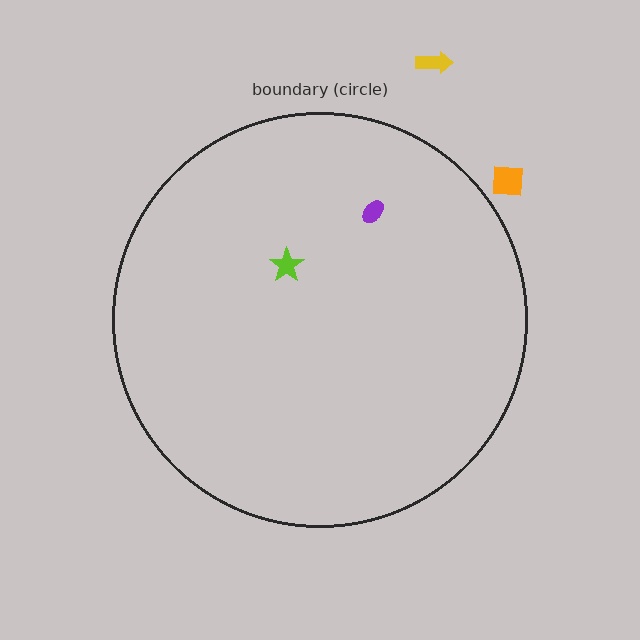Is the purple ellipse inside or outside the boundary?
Inside.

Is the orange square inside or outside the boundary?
Outside.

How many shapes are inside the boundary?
2 inside, 2 outside.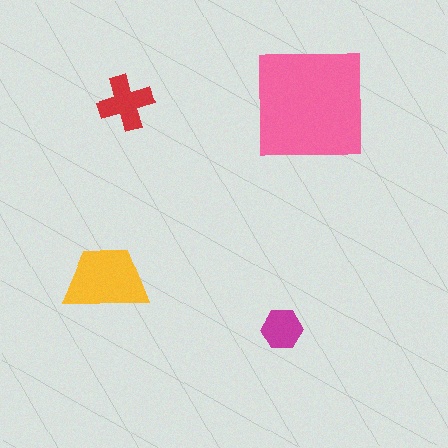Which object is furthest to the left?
The yellow trapezoid is leftmost.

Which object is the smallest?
The magenta hexagon.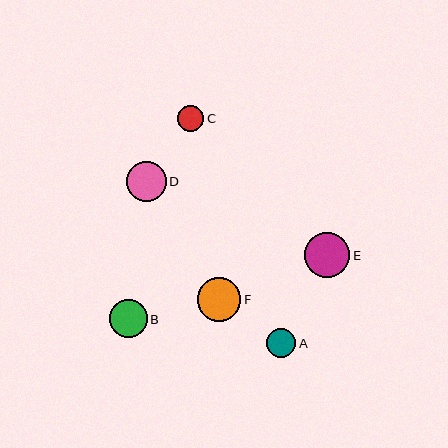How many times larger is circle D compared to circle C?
Circle D is approximately 1.5 times the size of circle C.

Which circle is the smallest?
Circle C is the smallest with a size of approximately 26 pixels.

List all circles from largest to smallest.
From largest to smallest: E, F, D, B, A, C.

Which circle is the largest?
Circle E is the largest with a size of approximately 45 pixels.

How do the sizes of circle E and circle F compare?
Circle E and circle F are approximately the same size.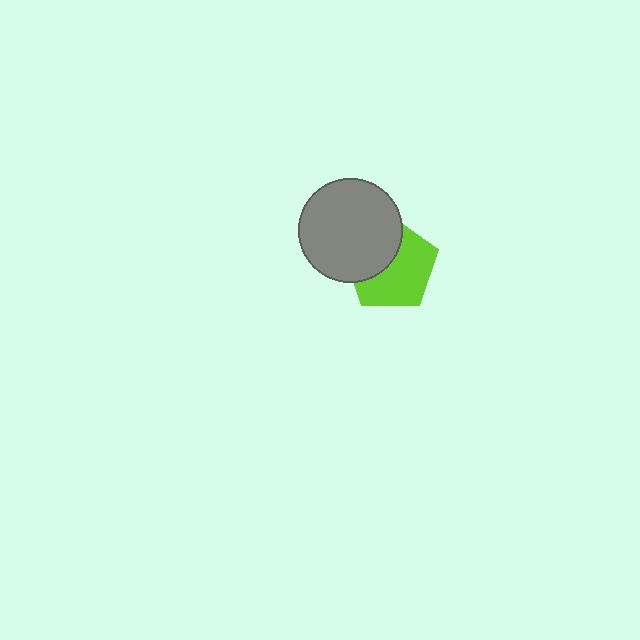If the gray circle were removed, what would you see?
You would see the complete lime pentagon.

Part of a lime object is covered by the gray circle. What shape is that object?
It is a pentagon.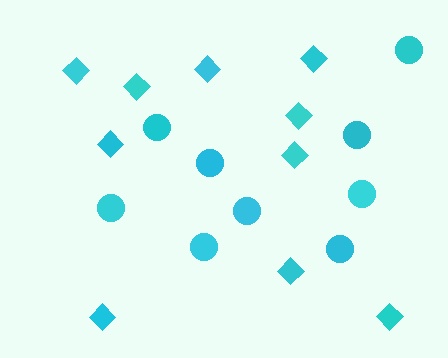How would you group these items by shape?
There are 2 groups: one group of circles (9) and one group of diamonds (10).